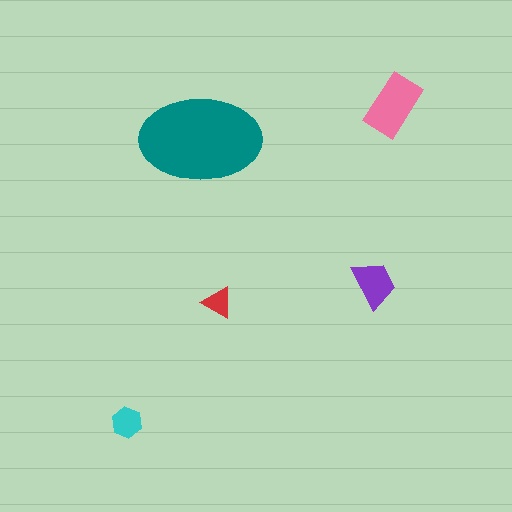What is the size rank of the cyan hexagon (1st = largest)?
4th.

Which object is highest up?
The pink rectangle is topmost.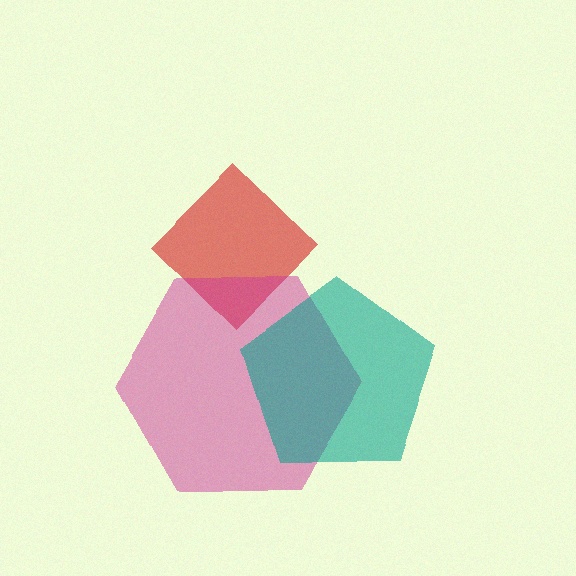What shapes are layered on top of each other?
The layered shapes are: a red diamond, a magenta hexagon, a teal pentagon.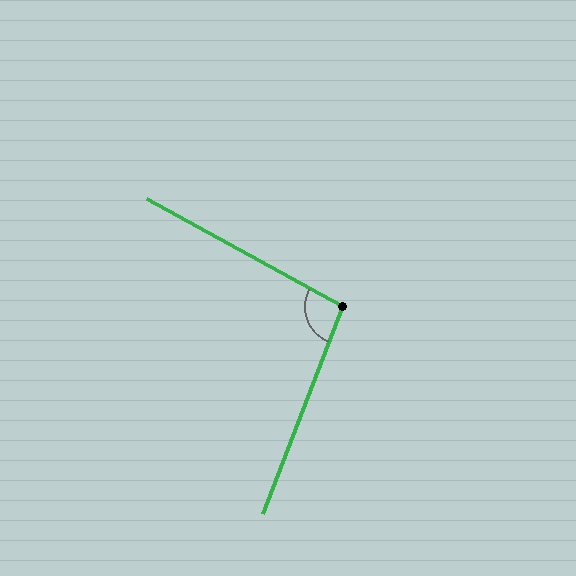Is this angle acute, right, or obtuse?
It is obtuse.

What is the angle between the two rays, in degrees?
Approximately 98 degrees.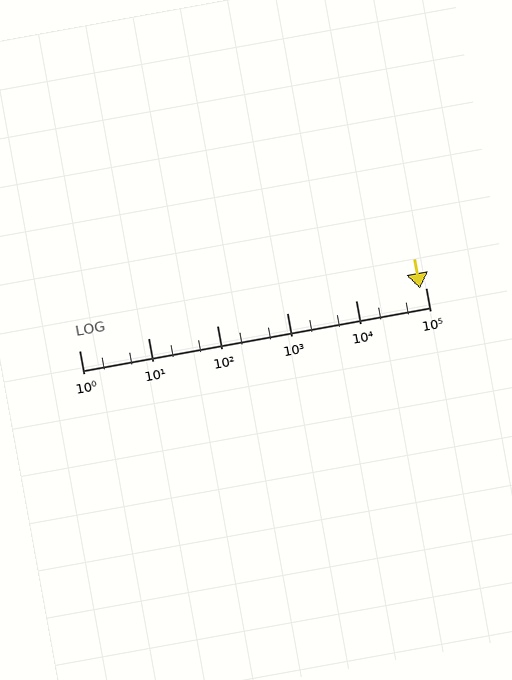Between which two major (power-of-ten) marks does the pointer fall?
The pointer is between 10000 and 100000.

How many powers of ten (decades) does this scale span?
The scale spans 5 decades, from 1 to 100000.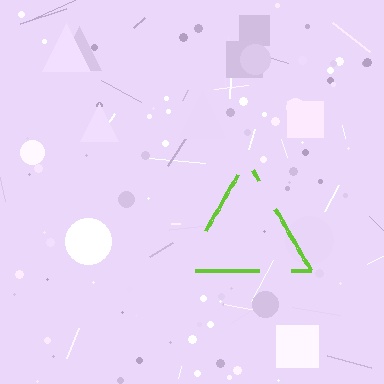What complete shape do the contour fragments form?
The contour fragments form a triangle.